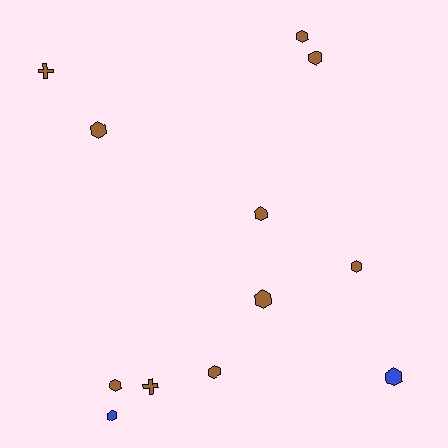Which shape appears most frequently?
Hexagon, with 10 objects.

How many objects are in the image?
There are 12 objects.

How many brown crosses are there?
There are 2 brown crosses.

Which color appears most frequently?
Brown, with 10 objects.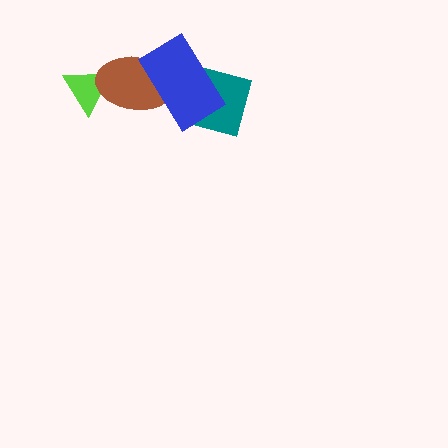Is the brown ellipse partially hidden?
Yes, it is partially covered by another shape.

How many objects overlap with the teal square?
1 object overlaps with the teal square.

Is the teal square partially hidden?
Yes, it is partially covered by another shape.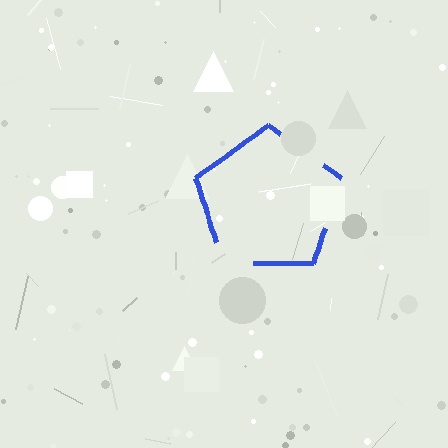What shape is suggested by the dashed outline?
The dashed outline suggests a pentagon.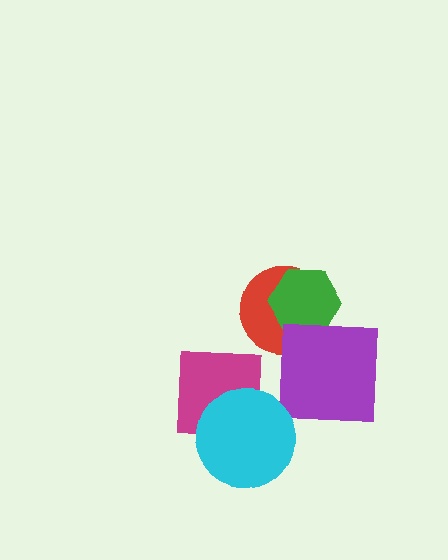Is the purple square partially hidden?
No, no other shape covers it.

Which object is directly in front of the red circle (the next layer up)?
The green hexagon is directly in front of the red circle.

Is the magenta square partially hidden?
Yes, it is partially covered by another shape.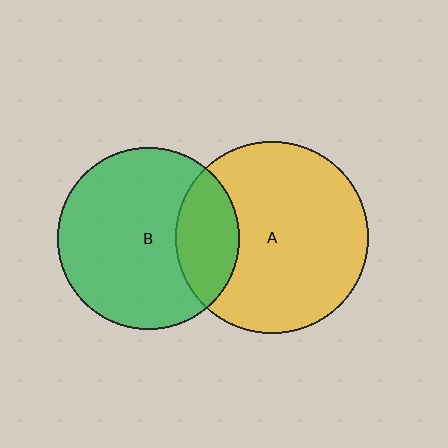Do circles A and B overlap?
Yes.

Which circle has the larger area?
Circle A (yellow).